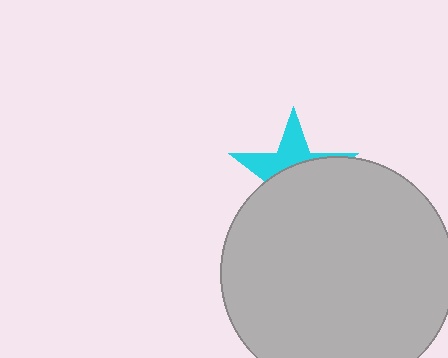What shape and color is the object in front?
The object in front is a light gray circle.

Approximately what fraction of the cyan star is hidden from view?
Roughly 62% of the cyan star is hidden behind the light gray circle.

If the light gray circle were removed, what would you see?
You would see the complete cyan star.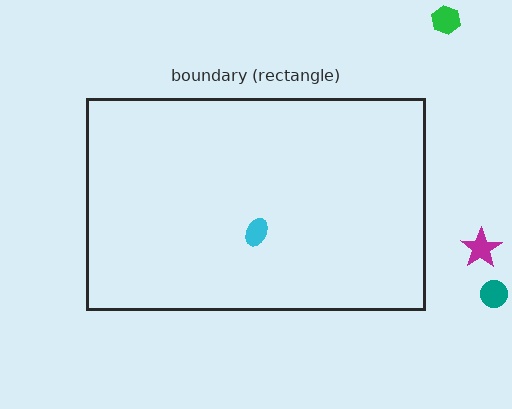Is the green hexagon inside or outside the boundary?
Outside.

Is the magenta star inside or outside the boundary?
Outside.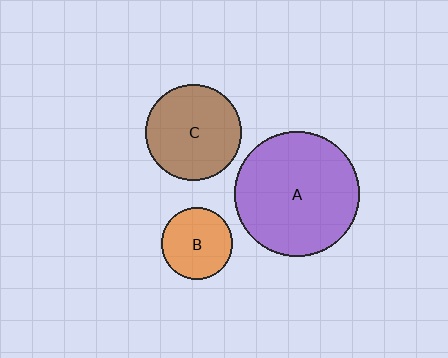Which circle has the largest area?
Circle A (purple).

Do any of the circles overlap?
No, none of the circles overlap.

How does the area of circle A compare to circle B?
Approximately 3.0 times.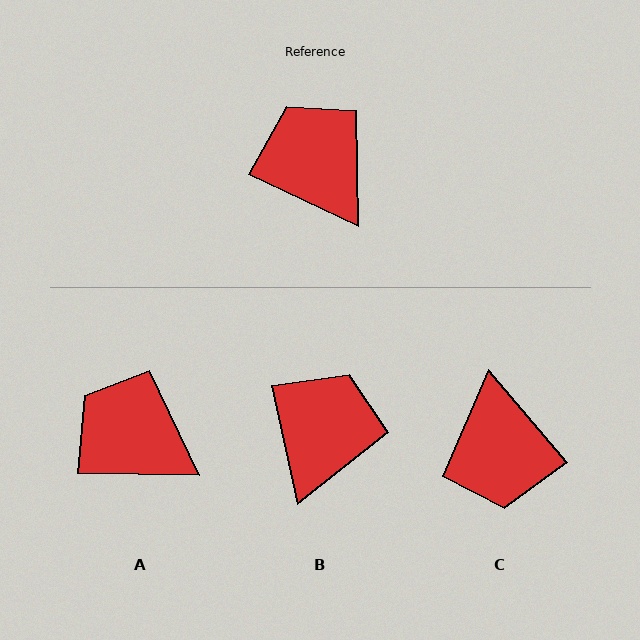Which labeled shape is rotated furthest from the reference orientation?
C, about 156 degrees away.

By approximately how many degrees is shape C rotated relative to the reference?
Approximately 156 degrees counter-clockwise.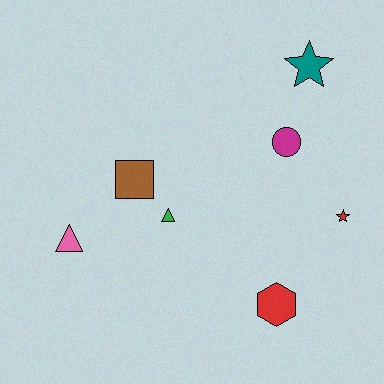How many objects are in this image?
There are 7 objects.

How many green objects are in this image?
There is 1 green object.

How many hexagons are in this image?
There is 1 hexagon.